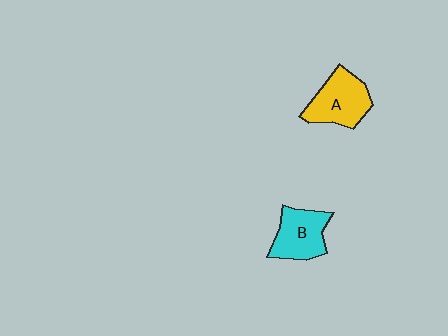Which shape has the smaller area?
Shape B (cyan).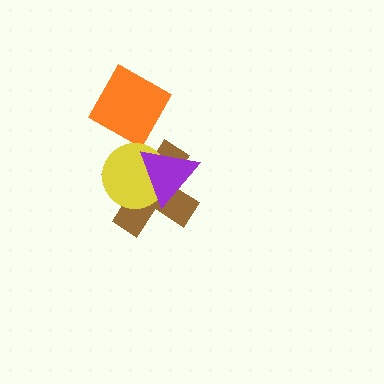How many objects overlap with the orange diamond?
0 objects overlap with the orange diamond.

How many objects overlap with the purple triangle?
2 objects overlap with the purple triangle.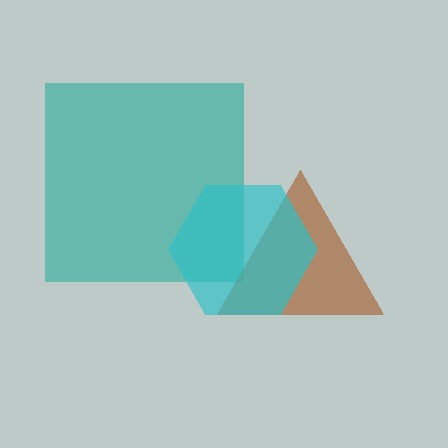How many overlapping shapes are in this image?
There are 3 overlapping shapes in the image.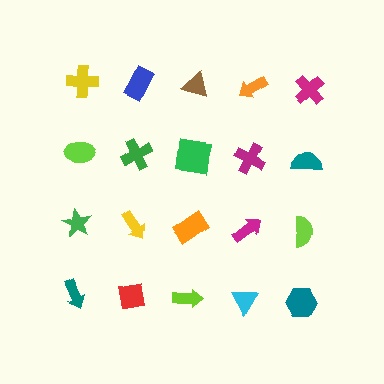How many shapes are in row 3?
5 shapes.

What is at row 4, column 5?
A teal hexagon.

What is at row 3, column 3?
An orange rectangle.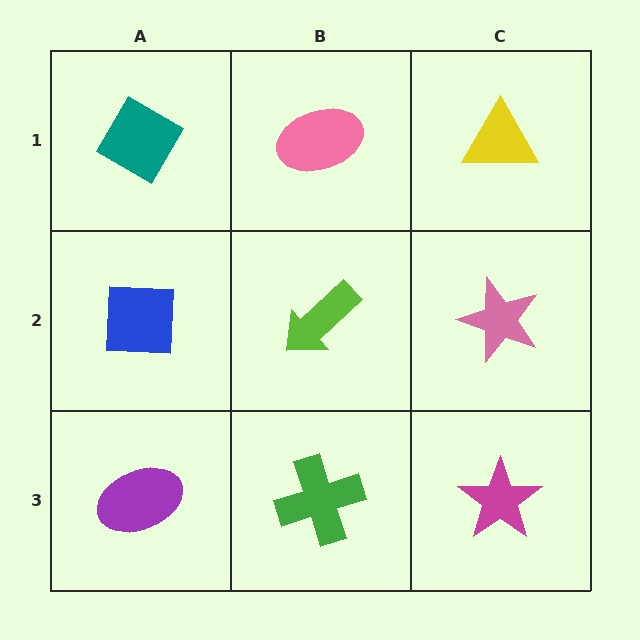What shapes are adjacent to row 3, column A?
A blue square (row 2, column A), a green cross (row 3, column B).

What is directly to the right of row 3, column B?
A magenta star.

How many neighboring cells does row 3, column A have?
2.